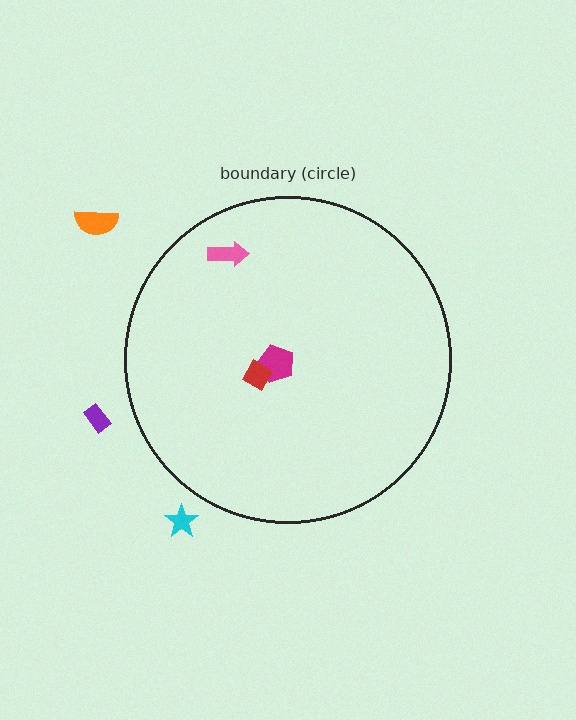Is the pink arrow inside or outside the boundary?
Inside.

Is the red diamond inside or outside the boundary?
Inside.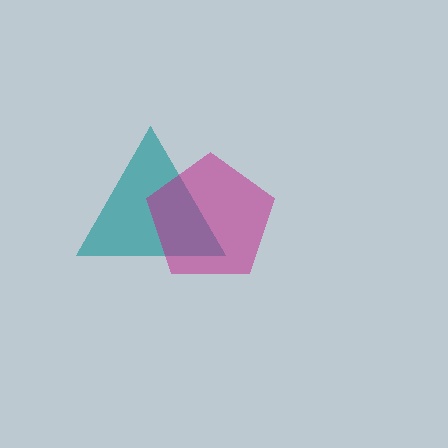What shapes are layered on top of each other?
The layered shapes are: a teal triangle, a magenta pentagon.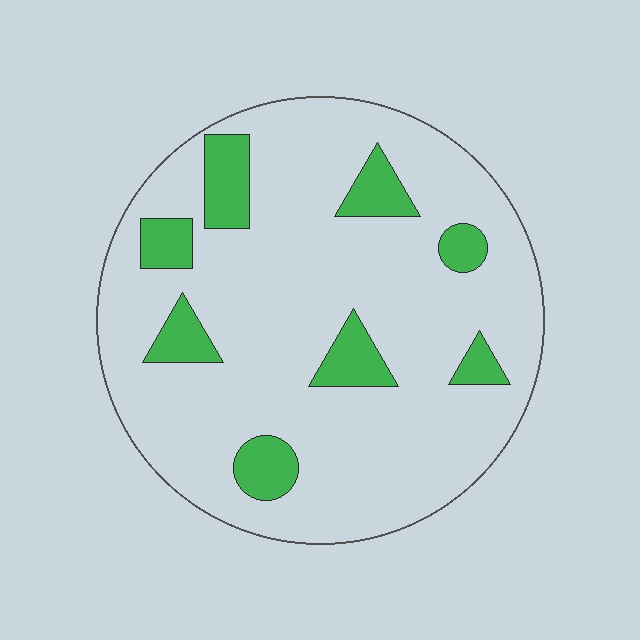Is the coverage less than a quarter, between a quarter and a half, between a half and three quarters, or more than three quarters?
Less than a quarter.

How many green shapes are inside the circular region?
8.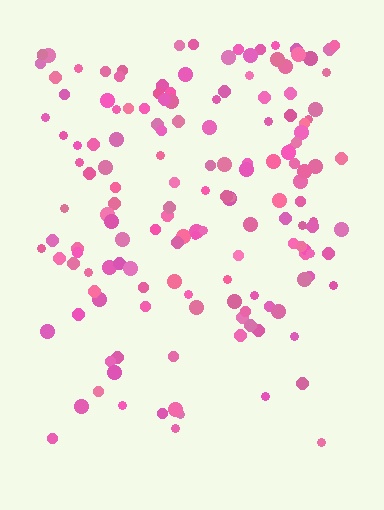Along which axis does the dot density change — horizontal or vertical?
Vertical.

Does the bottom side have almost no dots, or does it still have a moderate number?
Still a moderate number, just noticeably fewer than the top.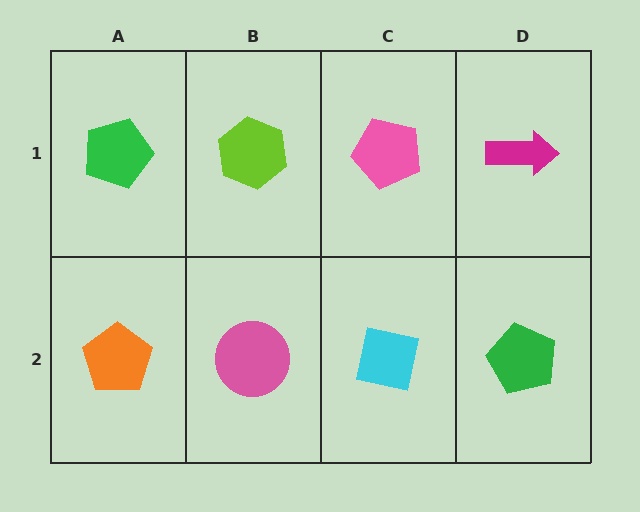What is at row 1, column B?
A lime hexagon.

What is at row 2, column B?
A pink circle.